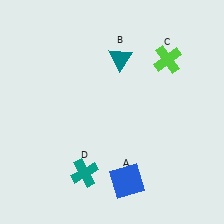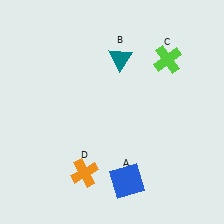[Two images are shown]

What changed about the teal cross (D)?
In Image 1, D is teal. In Image 2, it changed to orange.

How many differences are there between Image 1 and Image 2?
There is 1 difference between the two images.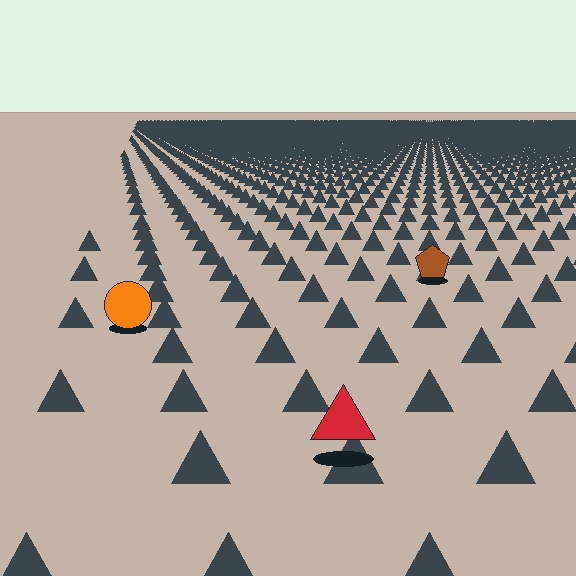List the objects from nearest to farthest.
From nearest to farthest: the red triangle, the orange circle, the brown pentagon.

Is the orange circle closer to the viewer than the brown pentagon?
Yes. The orange circle is closer — you can tell from the texture gradient: the ground texture is coarser near it.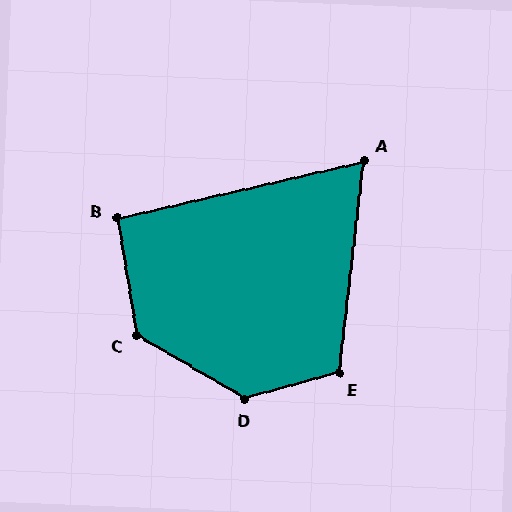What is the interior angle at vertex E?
Approximately 112 degrees (obtuse).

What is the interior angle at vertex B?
Approximately 94 degrees (approximately right).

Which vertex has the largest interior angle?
D, at approximately 134 degrees.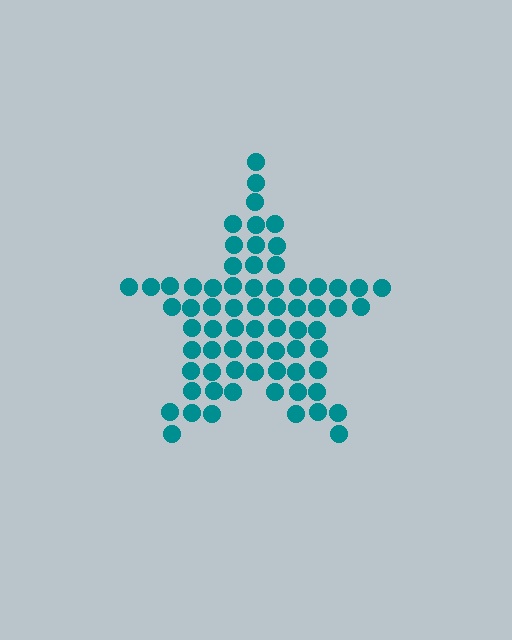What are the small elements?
The small elements are circles.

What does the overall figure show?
The overall figure shows a star.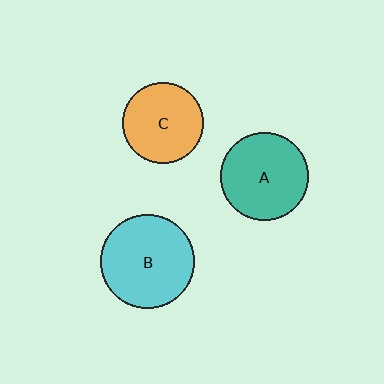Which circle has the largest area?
Circle B (cyan).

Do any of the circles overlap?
No, none of the circles overlap.